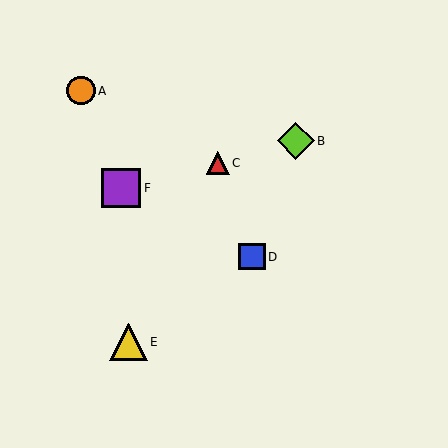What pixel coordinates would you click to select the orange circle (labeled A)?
Click at (81, 91) to select the orange circle A.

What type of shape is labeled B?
Shape B is a lime diamond.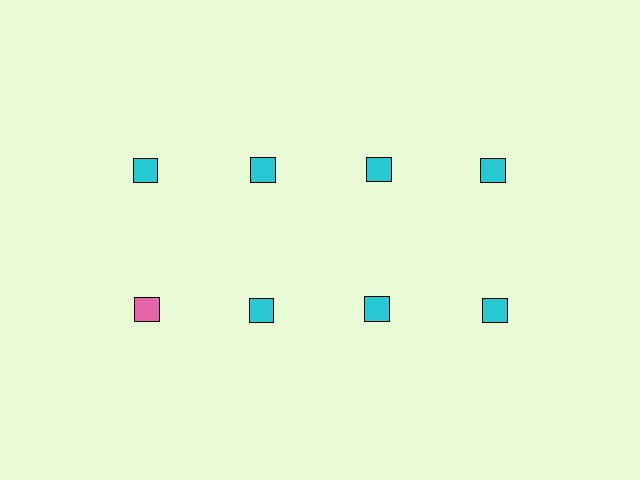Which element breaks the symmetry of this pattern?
The pink square in the second row, leftmost column breaks the symmetry. All other shapes are cyan squares.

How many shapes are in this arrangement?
There are 8 shapes arranged in a grid pattern.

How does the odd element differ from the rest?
It has a different color: pink instead of cyan.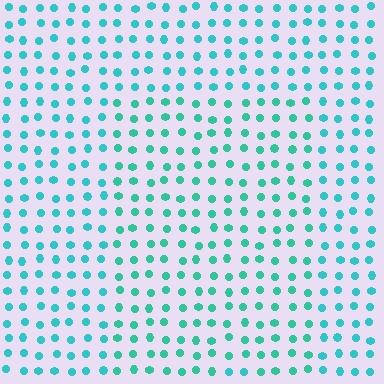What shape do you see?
I see a rectangle.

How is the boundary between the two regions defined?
The boundary is defined purely by a slight shift in hue (about 18 degrees). Spacing, size, and orientation are identical on both sides.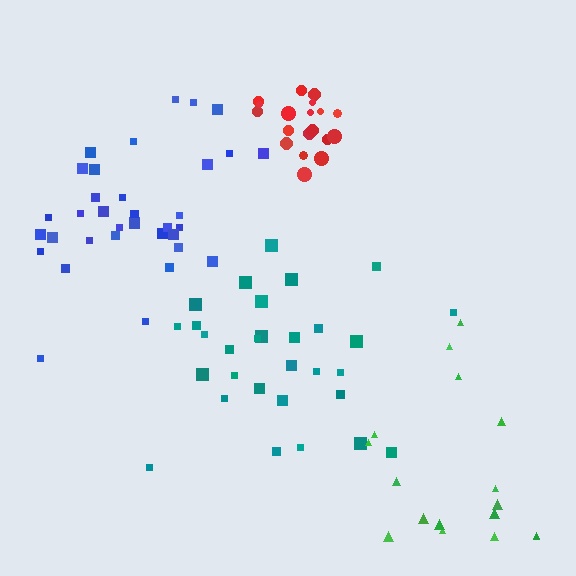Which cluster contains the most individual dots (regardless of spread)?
Blue (35).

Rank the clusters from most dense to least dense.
red, blue, teal, green.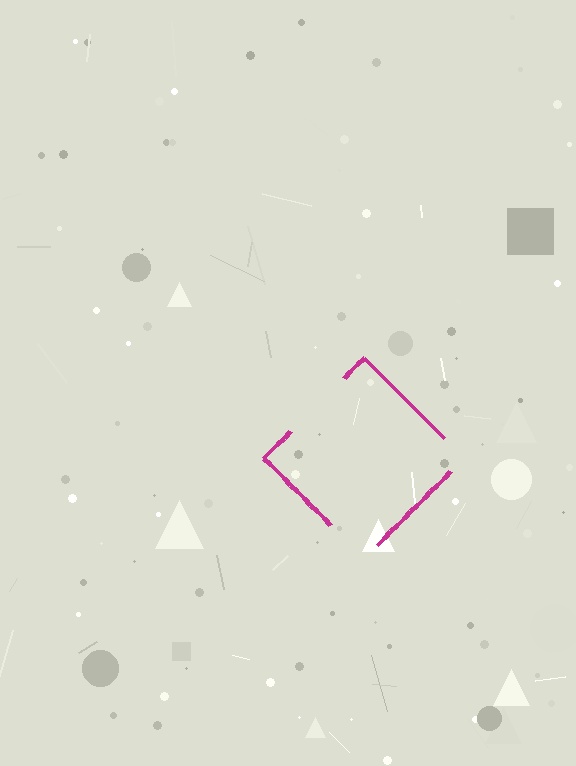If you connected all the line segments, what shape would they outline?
They would outline a diamond.